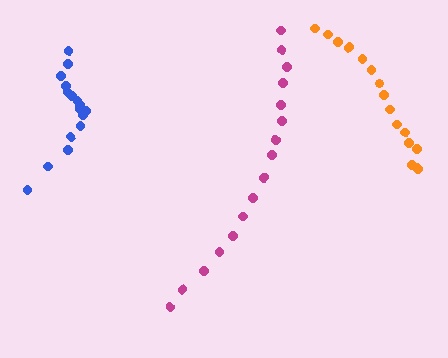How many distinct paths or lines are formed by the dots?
There are 3 distinct paths.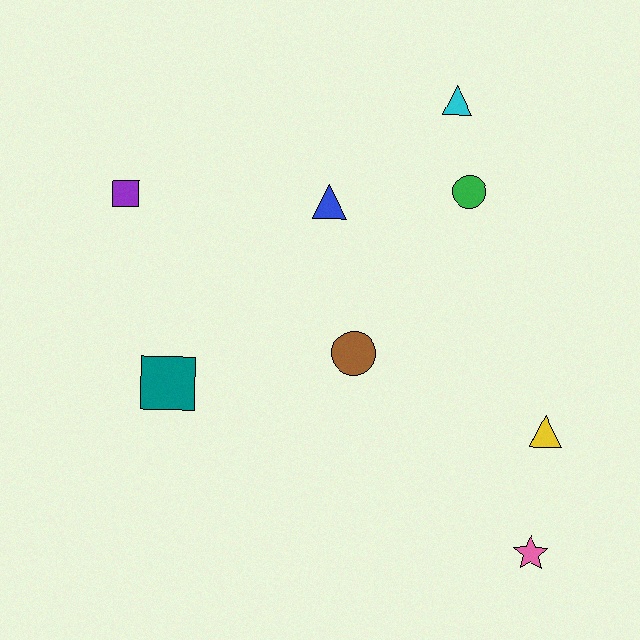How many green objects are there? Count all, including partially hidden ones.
There is 1 green object.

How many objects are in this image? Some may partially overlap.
There are 8 objects.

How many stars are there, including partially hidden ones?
There is 1 star.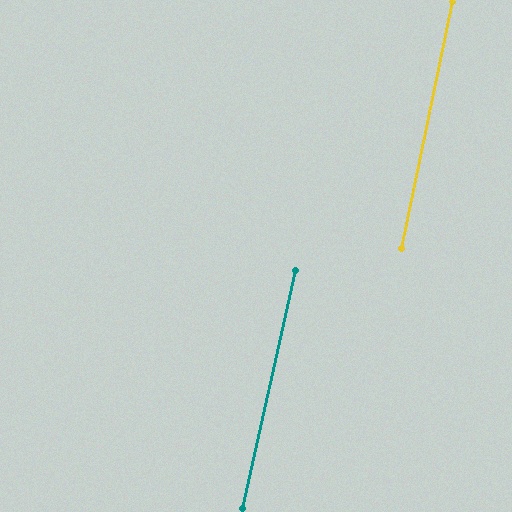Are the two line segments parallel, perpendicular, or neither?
Parallel — their directions differ by only 1.0°.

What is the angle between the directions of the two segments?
Approximately 1 degree.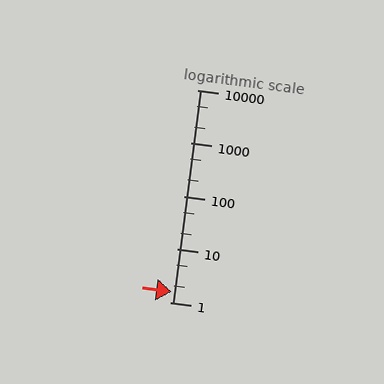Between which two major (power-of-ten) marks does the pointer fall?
The pointer is between 1 and 10.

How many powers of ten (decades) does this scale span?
The scale spans 4 decades, from 1 to 10000.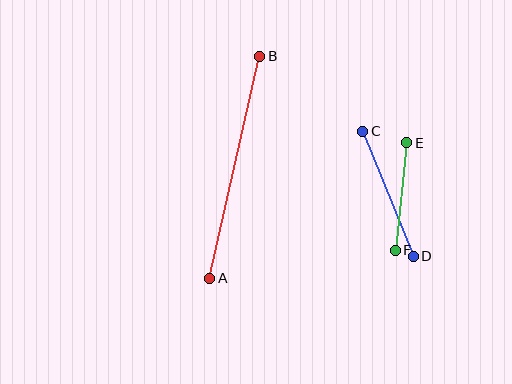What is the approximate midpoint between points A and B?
The midpoint is at approximately (235, 167) pixels.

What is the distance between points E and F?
The distance is approximately 108 pixels.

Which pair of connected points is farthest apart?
Points A and B are farthest apart.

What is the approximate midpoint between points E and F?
The midpoint is at approximately (401, 197) pixels.